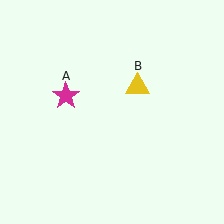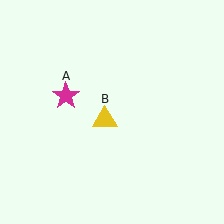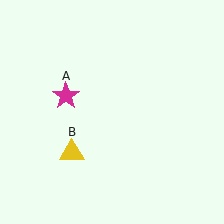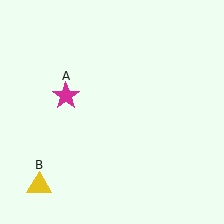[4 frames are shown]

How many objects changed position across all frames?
1 object changed position: yellow triangle (object B).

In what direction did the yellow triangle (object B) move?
The yellow triangle (object B) moved down and to the left.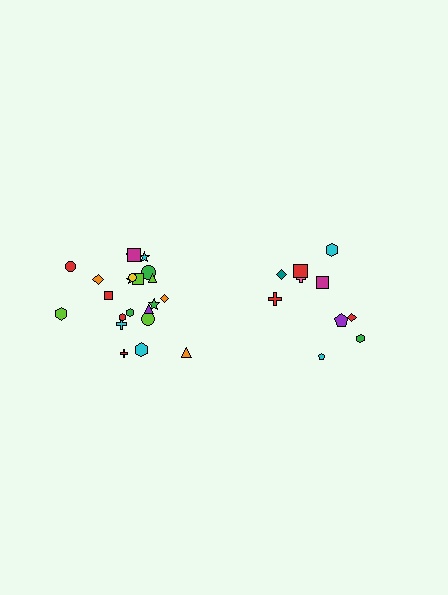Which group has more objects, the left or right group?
The left group.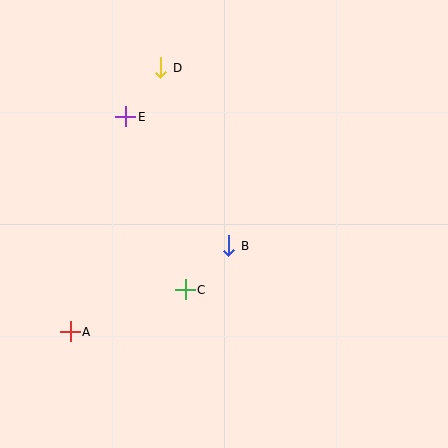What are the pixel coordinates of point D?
Point D is at (161, 68).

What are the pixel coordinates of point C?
Point C is at (185, 290).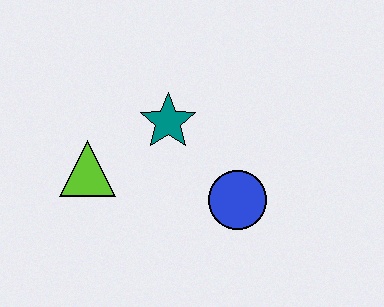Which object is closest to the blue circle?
The teal star is closest to the blue circle.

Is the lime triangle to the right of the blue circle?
No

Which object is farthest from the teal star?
The blue circle is farthest from the teal star.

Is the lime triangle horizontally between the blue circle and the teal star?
No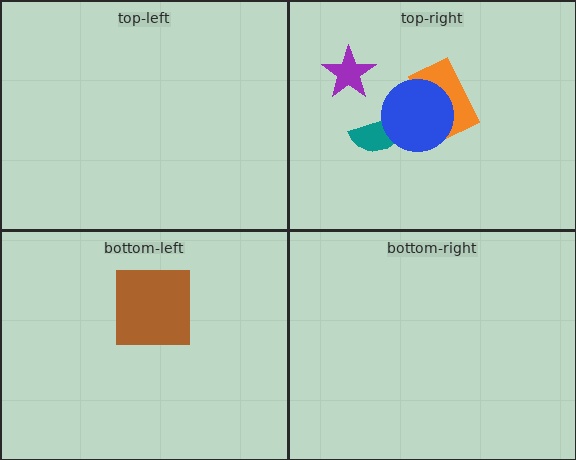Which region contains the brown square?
The bottom-left region.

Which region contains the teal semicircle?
The top-right region.